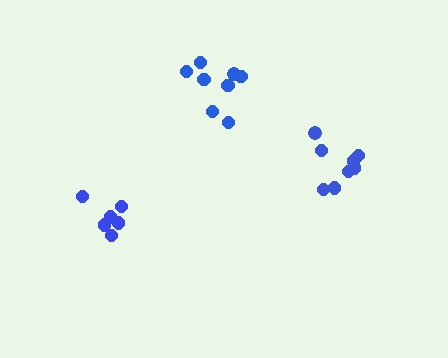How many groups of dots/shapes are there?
There are 3 groups.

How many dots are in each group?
Group 1: 8 dots, Group 2: 6 dots, Group 3: 8 dots (22 total).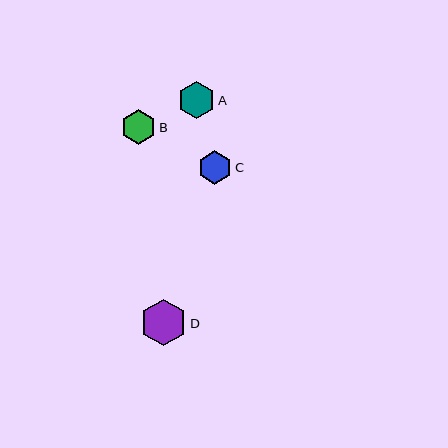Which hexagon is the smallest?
Hexagon C is the smallest with a size of approximately 34 pixels.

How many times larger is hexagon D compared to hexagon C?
Hexagon D is approximately 1.4 times the size of hexagon C.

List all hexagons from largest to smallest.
From largest to smallest: D, A, B, C.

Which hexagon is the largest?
Hexagon D is the largest with a size of approximately 47 pixels.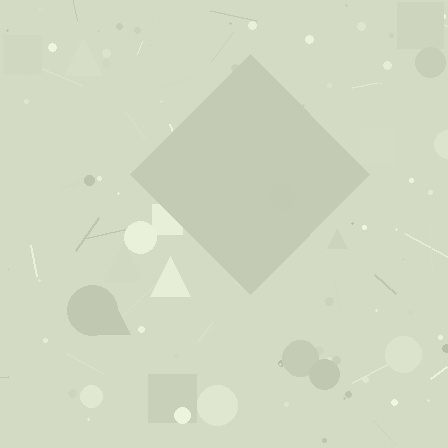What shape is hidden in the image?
A diamond is hidden in the image.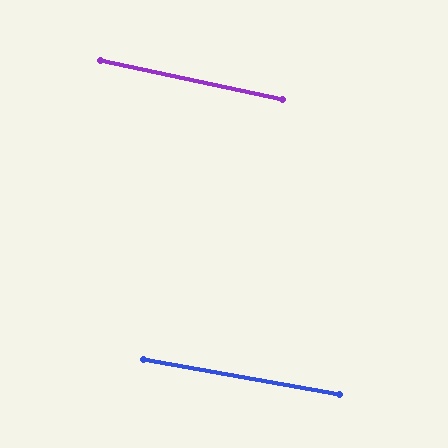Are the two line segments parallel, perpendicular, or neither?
Parallel — their directions differ by only 1.9°.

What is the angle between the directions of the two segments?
Approximately 2 degrees.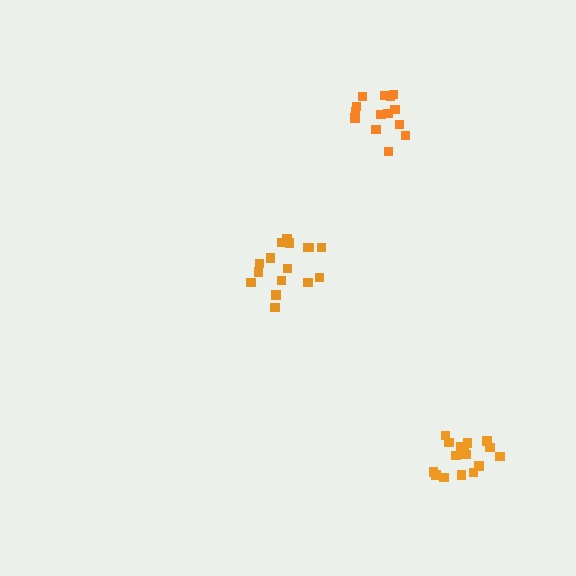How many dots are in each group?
Group 1: 16 dots, Group 2: 16 dots, Group 3: 14 dots (46 total).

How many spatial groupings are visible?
There are 3 spatial groupings.